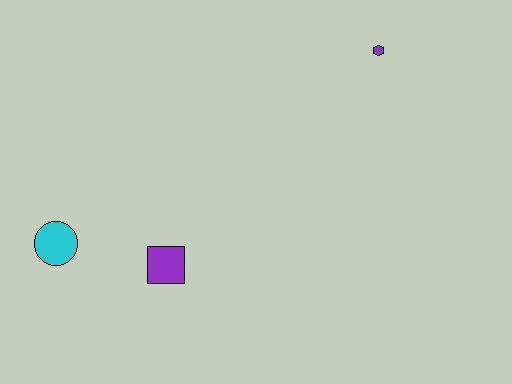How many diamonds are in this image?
There are no diamonds.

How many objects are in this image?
There are 3 objects.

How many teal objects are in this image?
There are no teal objects.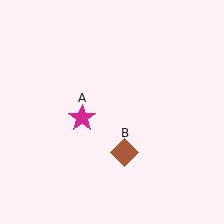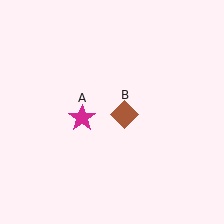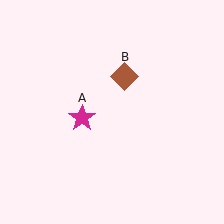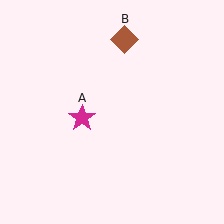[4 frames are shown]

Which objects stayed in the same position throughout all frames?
Magenta star (object A) remained stationary.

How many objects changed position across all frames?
1 object changed position: brown diamond (object B).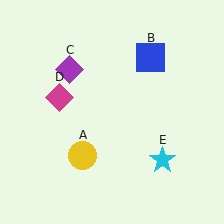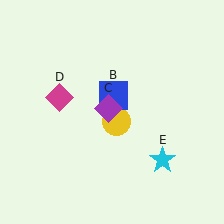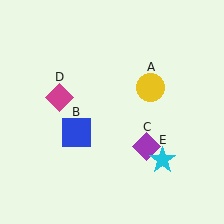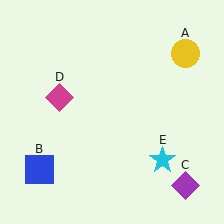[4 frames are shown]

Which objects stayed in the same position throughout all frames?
Magenta diamond (object D) and cyan star (object E) remained stationary.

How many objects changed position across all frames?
3 objects changed position: yellow circle (object A), blue square (object B), purple diamond (object C).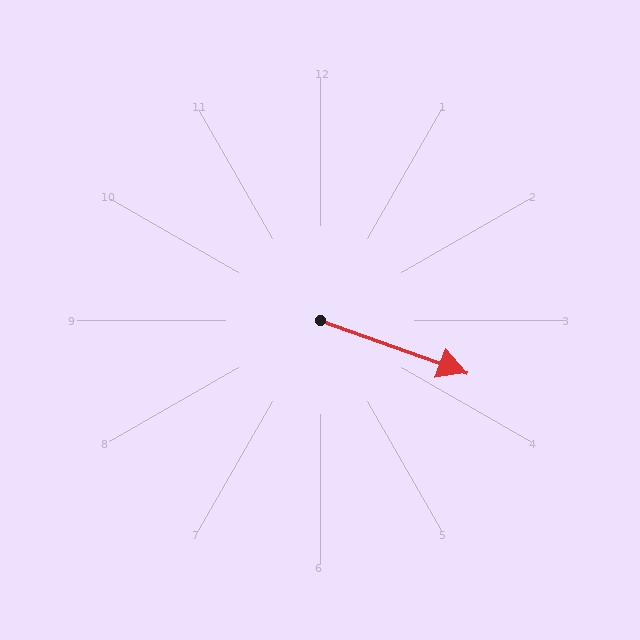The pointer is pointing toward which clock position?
Roughly 4 o'clock.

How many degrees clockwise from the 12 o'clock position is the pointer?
Approximately 110 degrees.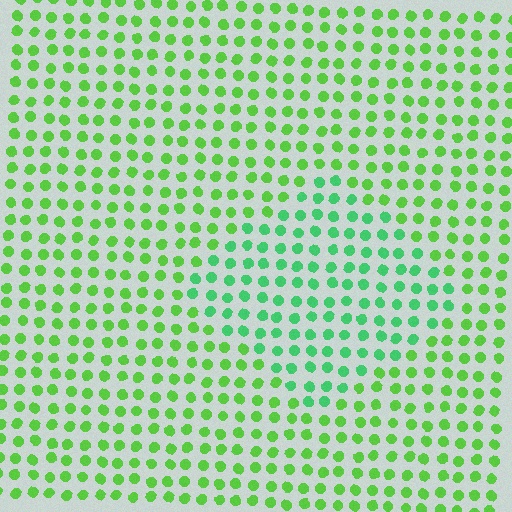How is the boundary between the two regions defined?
The boundary is defined purely by a slight shift in hue (about 30 degrees). Spacing, size, and orientation are identical on both sides.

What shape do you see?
I see a diamond.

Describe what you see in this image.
The image is filled with small lime elements in a uniform arrangement. A diamond-shaped region is visible where the elements are tinted to a slightly different hue, forming a subtle color boundary.